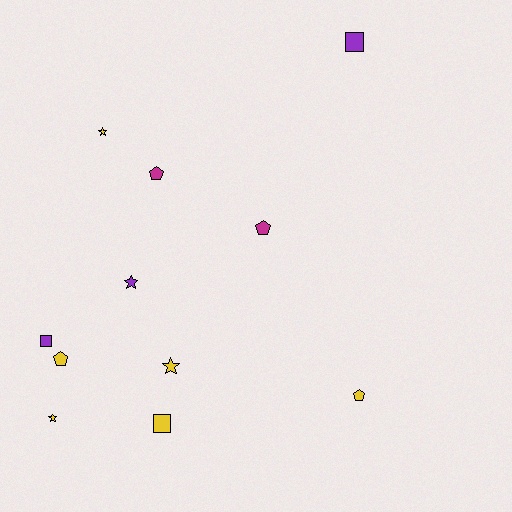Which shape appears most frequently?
Star, with 4 objects.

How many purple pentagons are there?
There are no purple pentagons.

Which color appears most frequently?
Yellow, with 6 objects.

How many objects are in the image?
There are 11 objects.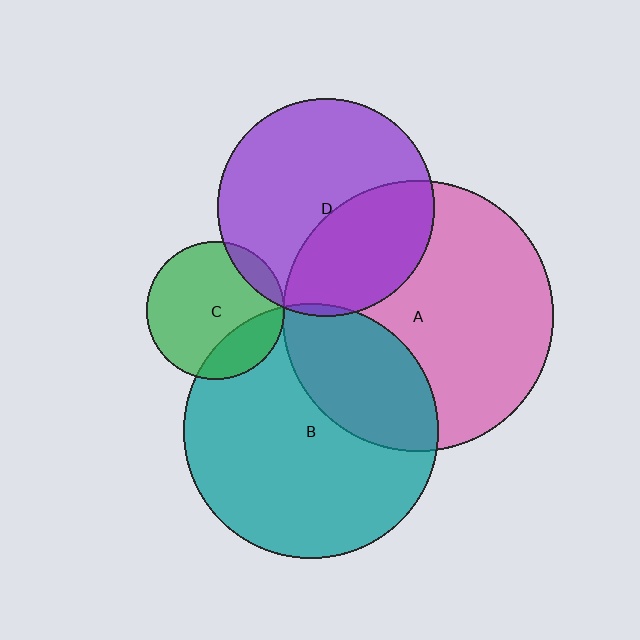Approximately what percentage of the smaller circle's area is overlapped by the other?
Approximately 40%.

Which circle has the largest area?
Circle A (pink).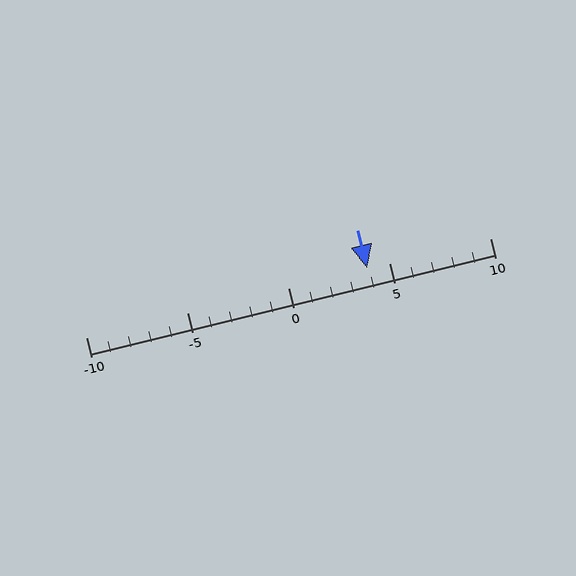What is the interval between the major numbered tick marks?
The major tick marks are spaced 5 units apart.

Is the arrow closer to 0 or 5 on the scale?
The arrow is closer to 5.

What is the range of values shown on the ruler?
The ruler shows values from -10 to 10.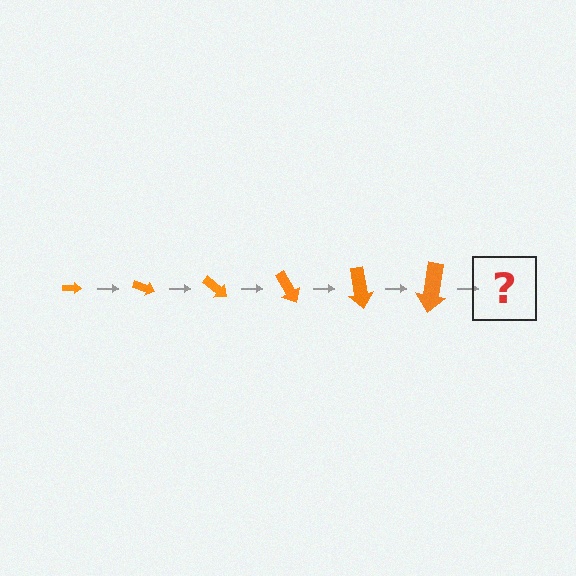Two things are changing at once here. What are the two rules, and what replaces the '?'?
The two rules are that the arrow grows larger each step and it rotates 20 degrees each step. The '?' should be an arrow, larger than the previous one and rotated 120 degrees from the start.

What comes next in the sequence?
The next element should be an arrow, larger than the previous one and rotated 120 degrees from the start.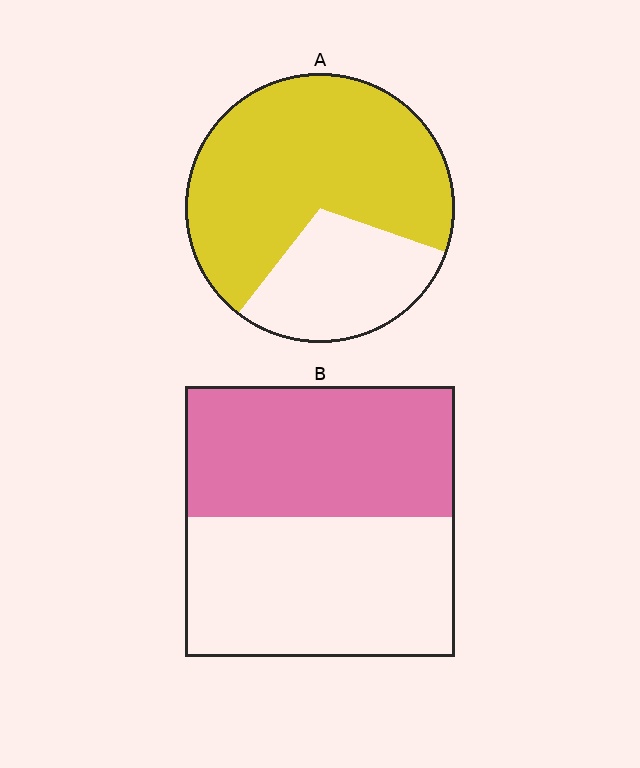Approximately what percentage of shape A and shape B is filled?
A is approximately 70% and B is approximately 50%.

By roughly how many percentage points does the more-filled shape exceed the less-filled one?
By roughly 20 percentage points (A over B).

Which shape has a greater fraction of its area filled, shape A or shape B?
Shape A.